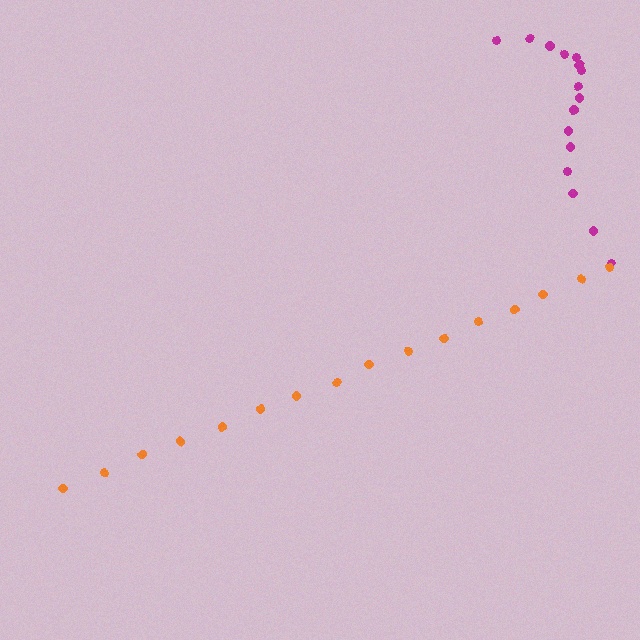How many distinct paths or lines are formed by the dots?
There are 2 distinct paths.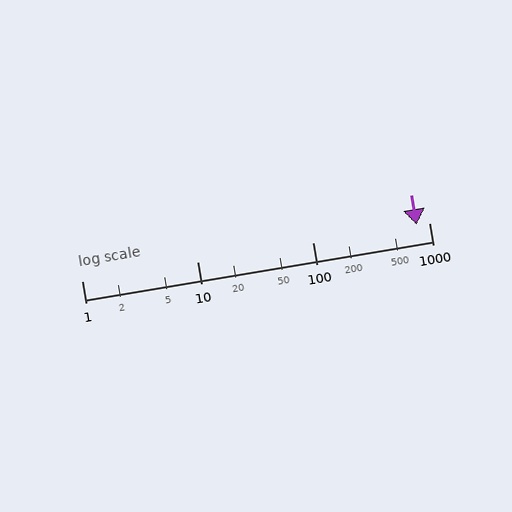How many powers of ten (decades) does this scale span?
The scale spans 3 decades, from 1 to 1000.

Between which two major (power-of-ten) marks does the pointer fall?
The pointer is between 100 and 1000.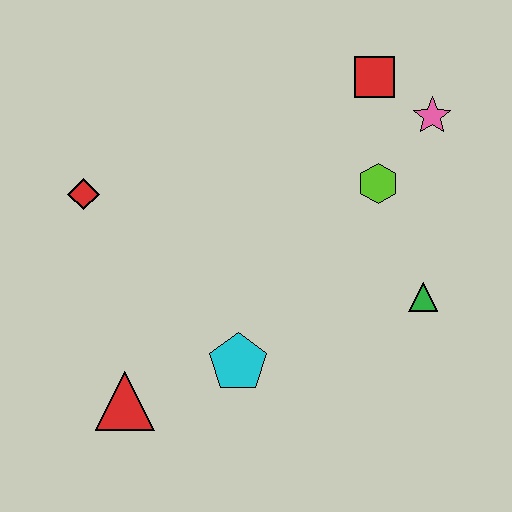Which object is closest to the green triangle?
The lime hexagon is closest to the green triangle.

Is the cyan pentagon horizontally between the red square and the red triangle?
Yes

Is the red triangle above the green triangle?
No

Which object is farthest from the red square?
The red triangle is farthest from the red square.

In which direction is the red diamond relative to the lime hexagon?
The red diamond is to the left of the lime hexagon.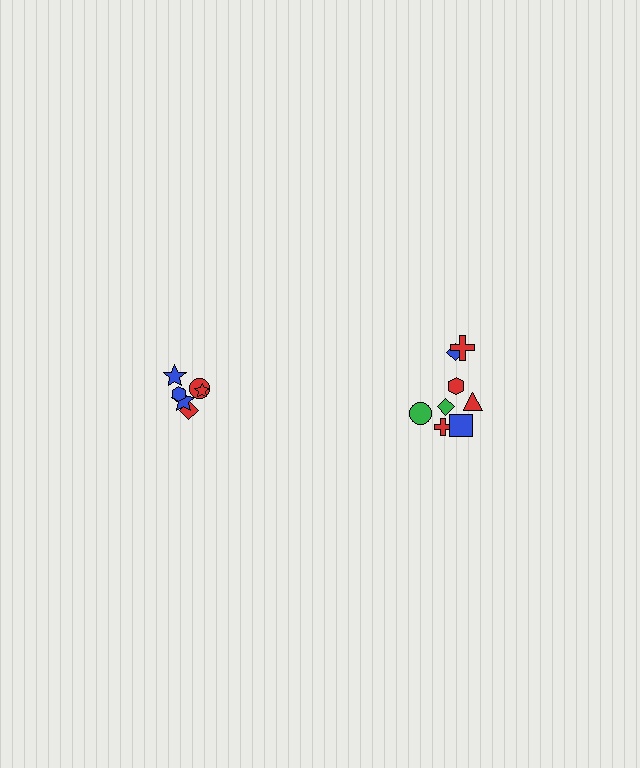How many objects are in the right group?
There are 8 objects.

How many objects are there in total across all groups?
There are 14 objects.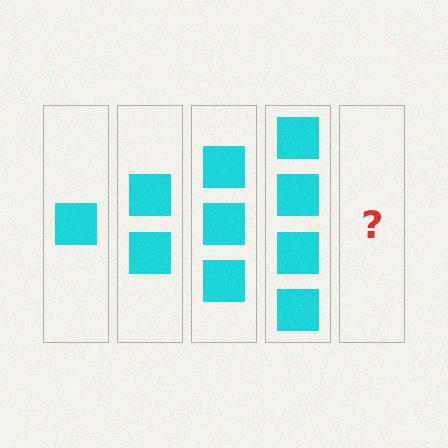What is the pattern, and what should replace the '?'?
The pattern is that each step adds one more square. The '?' should be 5 squares.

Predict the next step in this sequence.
The next step is 5 squares.